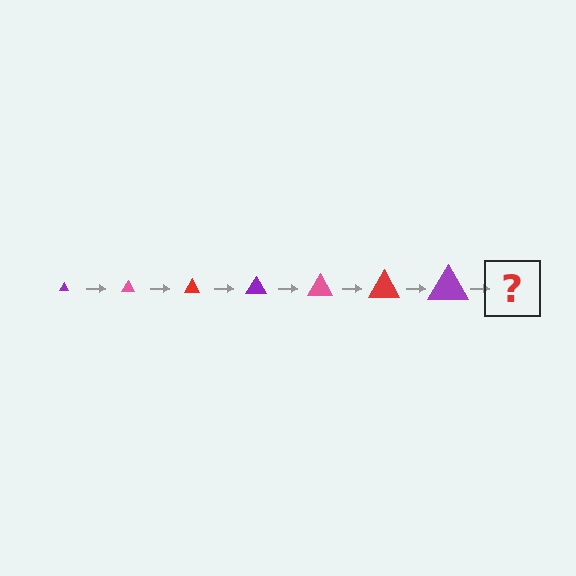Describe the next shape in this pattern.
It should be a pink triangle, larger than the previous one.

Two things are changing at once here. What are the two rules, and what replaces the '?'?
The two rules are that the triangle grows larger each step and the color cycles through purple, pink, and red. The '?' should be a pink triangle, larger than the previous one.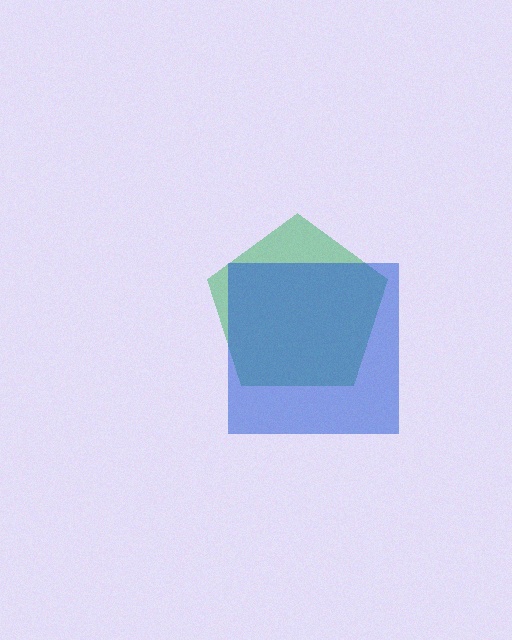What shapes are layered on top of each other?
The layered shapes are: a green pentagon, a blue square.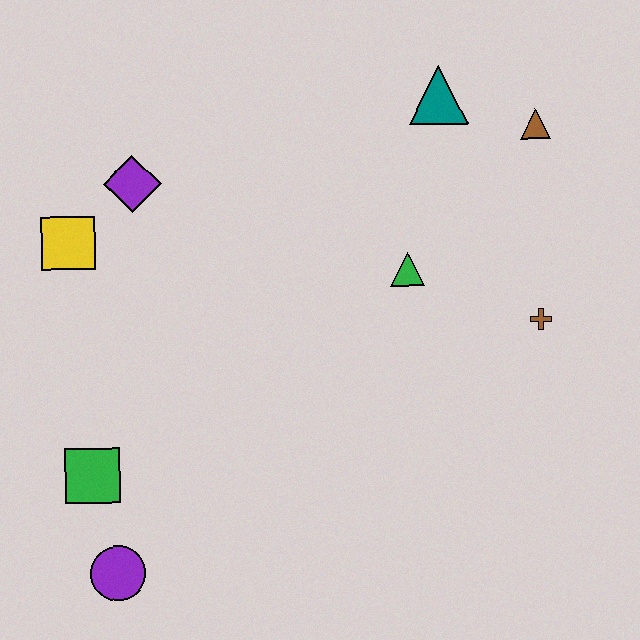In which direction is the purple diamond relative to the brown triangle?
The purple diamond is to the left of the brown triangle.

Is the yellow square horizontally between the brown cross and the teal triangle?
No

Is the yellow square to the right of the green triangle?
No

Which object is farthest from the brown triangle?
The purple circle is farthest from the brown triangle.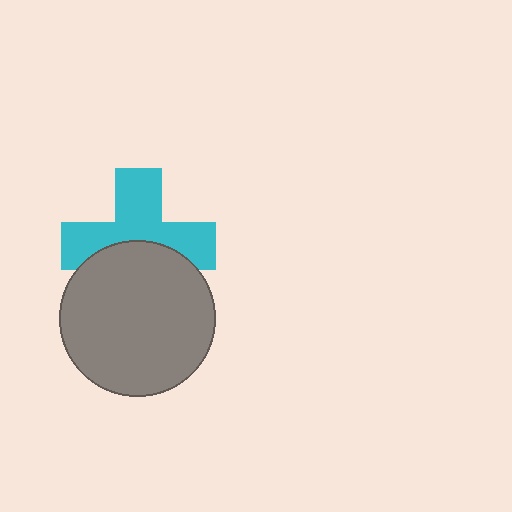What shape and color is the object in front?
The object in front is a gray circle.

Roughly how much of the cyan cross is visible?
About half of it is visible (roughly 60%).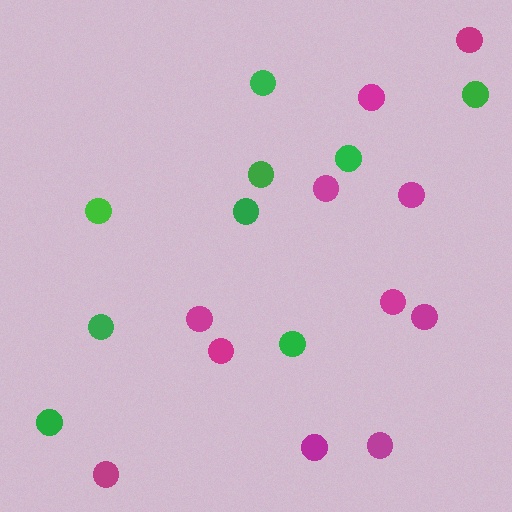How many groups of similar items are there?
There are 2 groups: one group of green circles (9) and one group of magenta circles (11).